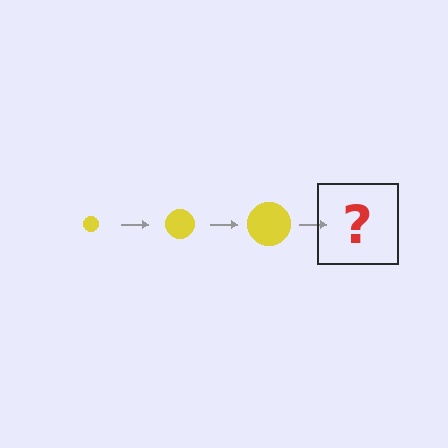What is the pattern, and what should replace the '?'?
The pattern is that the circle gets progressively larger each step. The '?' should be a yellow circle, larger than the previous one.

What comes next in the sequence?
The next element should be a yellow circle, larger than the previous one.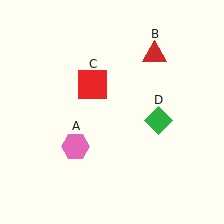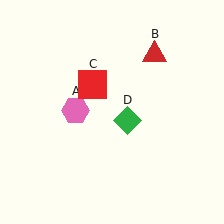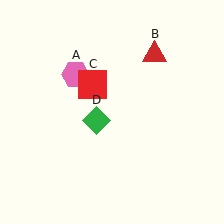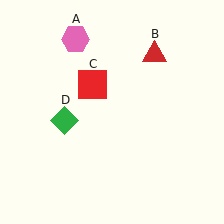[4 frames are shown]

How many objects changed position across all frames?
2 objects changed position: pink hexagon (object A), green diamond (object D).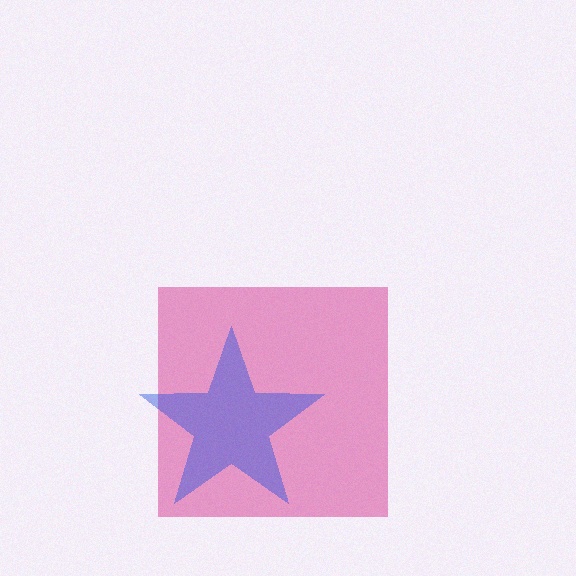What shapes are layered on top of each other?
The layered shapes are: a pink square, a blue star.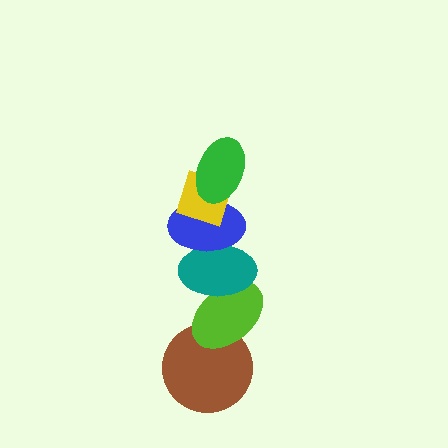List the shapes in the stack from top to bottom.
From top to bottom: the green ellipse, the yellow diamond, the blue ellipse, the teal ellipse, the lime ellipse, the brown circle.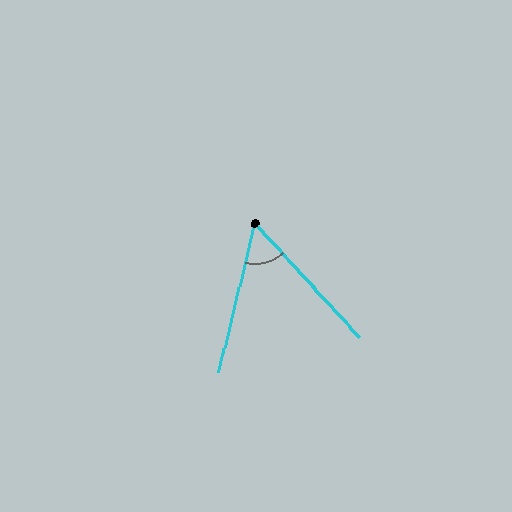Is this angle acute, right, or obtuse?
It is acute.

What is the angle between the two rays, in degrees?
Approximately 56 degrees.